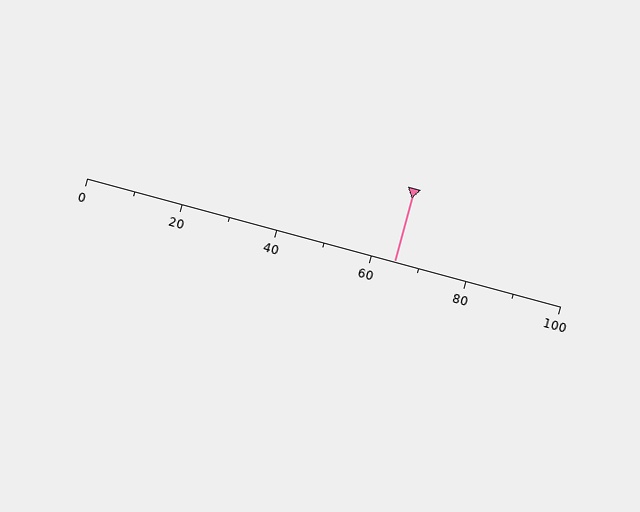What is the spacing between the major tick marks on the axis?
The major ticks are spaced 20 apart.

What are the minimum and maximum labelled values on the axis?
The axis runs from 0 to 100.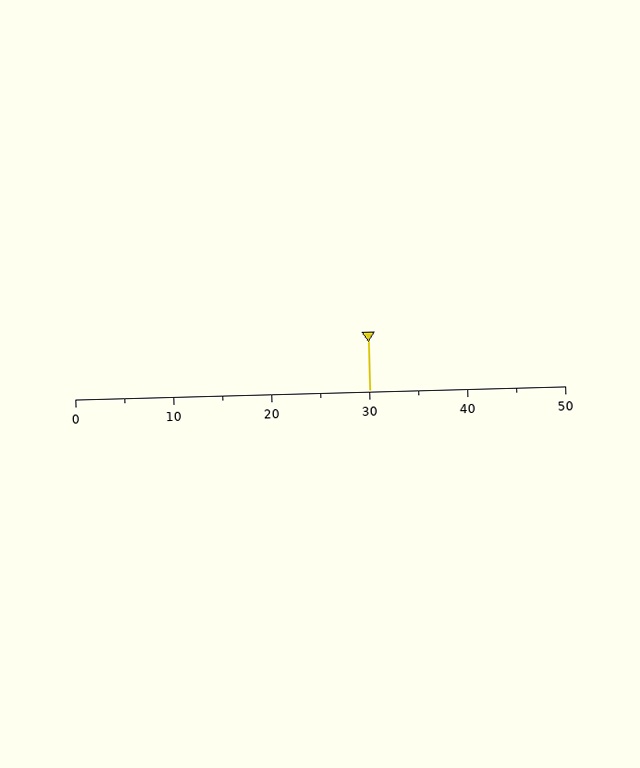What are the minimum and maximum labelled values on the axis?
The axis runs from 0 to 50.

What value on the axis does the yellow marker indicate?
The marker indicates approximately 30.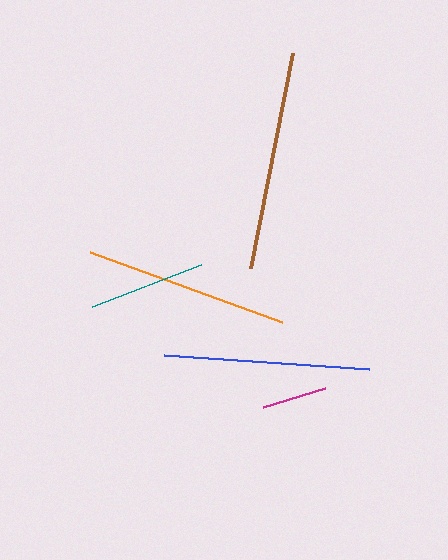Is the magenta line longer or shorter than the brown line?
The brown line is longer than the magenta line.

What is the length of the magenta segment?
The magenta segment is approximately 65 pixels long.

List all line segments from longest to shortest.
From longest to shortest: brown, blue, orange, teal, magenta.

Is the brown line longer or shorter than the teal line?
The brown line is longer than the teal line.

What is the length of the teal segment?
The teal segment is approximately 116 pixels long.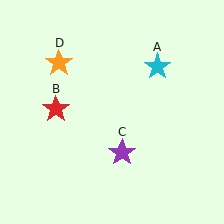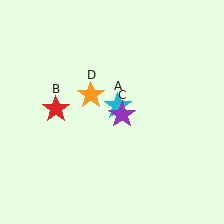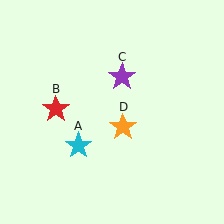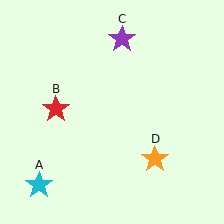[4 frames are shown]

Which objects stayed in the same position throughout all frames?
Red star (object B) remained stationary.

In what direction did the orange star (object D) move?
The orange star (object D) moved down and to the right.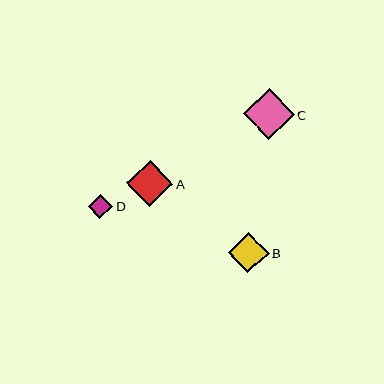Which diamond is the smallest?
Diamond D is the smallest with a size of approximately 24 pixels.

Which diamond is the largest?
Diamond C is the largest with a size of approximately 51 pixels.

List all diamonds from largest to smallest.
From largest to smallest: C, A, B, D.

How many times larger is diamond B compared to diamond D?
Diamond B is approximately 1.7 times the size of diamond D.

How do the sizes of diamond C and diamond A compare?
Diamond C and diamond A are approximately the same size.